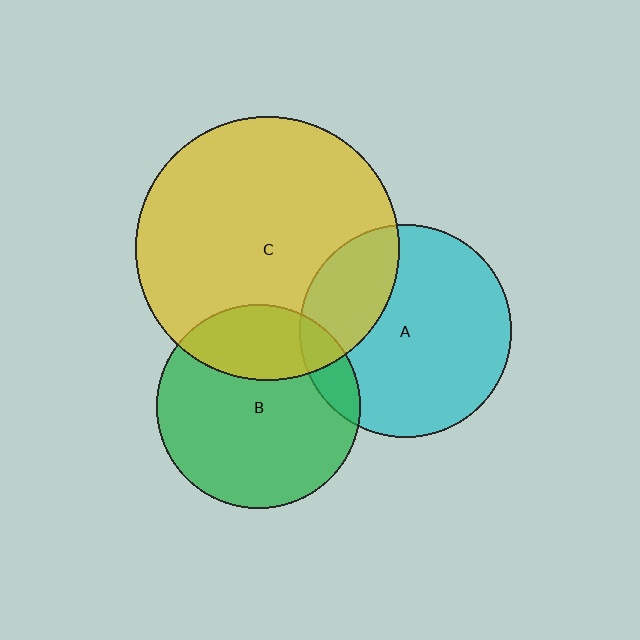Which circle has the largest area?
Circle C (yellow).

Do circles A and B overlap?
Yes.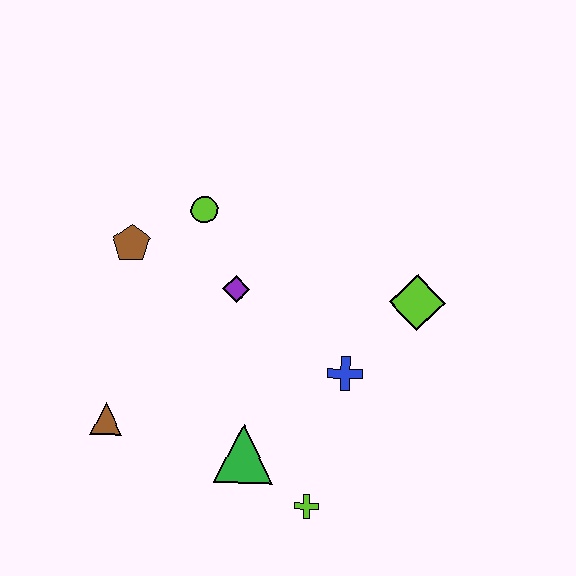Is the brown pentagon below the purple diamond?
No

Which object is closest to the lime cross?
The green triangle is closest to the lime cross.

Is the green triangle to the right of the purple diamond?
Yes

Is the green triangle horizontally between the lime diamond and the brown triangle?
Yes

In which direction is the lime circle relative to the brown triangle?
The lime circle is above the brown triangle.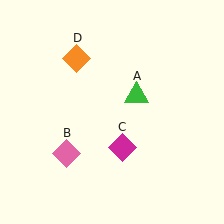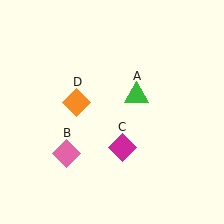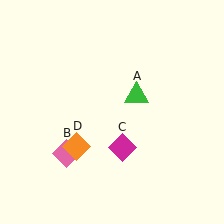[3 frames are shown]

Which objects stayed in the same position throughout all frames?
Green triangle (object A) and pink diamond (object B) and magenta diamond (object C) remained stationary.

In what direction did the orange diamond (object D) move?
The orange diamond (object D) moved down.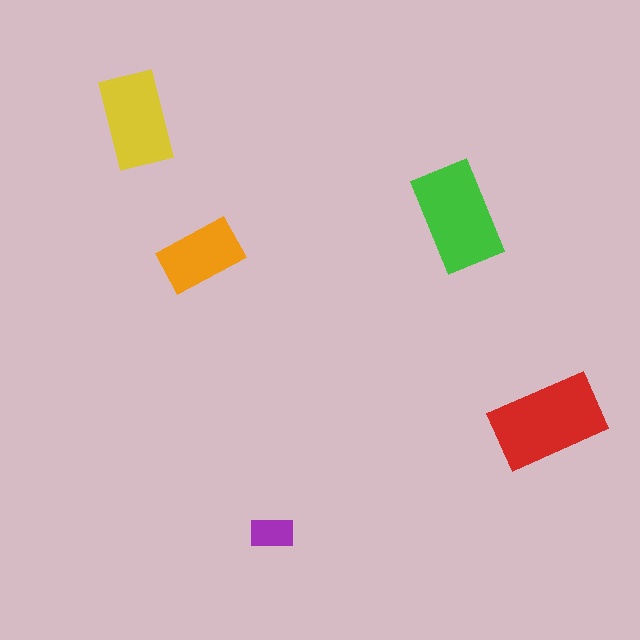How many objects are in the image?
There are 5 objects in the image.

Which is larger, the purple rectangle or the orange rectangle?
The orange one.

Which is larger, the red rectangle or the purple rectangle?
The red one.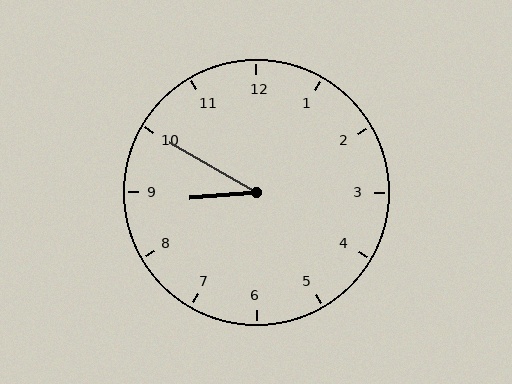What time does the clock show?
8:50.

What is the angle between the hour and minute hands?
Approximately 35 degrees.